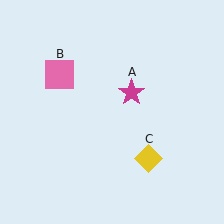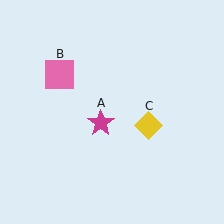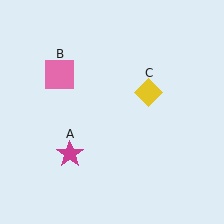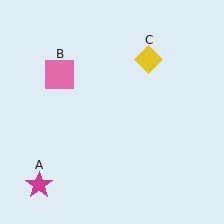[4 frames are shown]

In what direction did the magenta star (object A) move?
The magenta star (object A) moved down and to the left.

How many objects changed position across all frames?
2 objects changed position: magenta star (object A), yellow diamond (object C).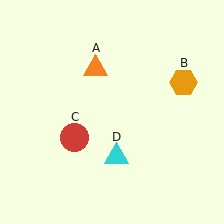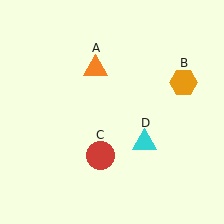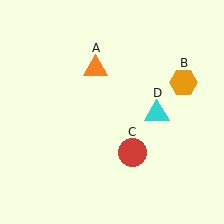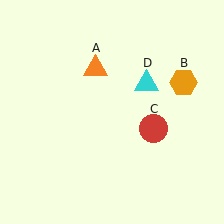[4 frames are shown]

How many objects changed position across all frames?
2 objects changed position: red circle (object C), cyan triangle (object D).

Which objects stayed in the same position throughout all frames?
Orange triangle (object A) and orange hexagon (object B) remained stationary.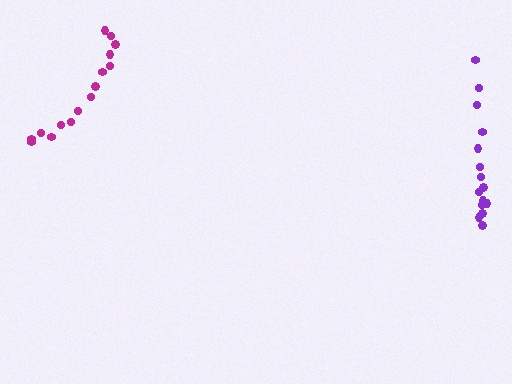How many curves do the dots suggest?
There are 2 distinct paths.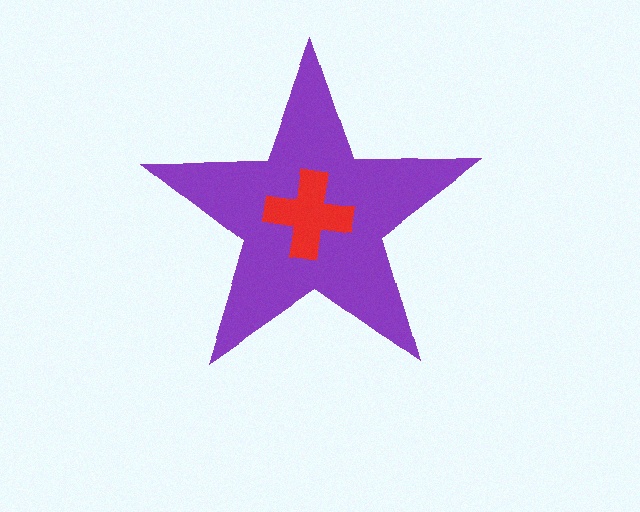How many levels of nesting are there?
2.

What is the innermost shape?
The red cross.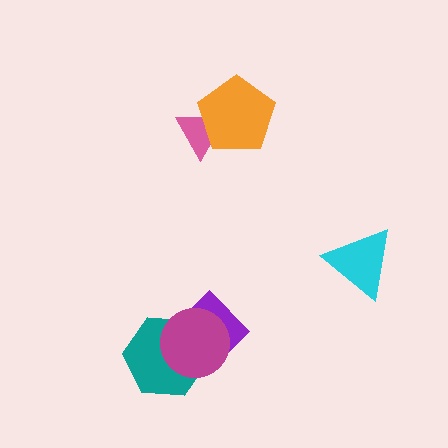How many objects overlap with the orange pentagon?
1 object overlaps with the orange pentagon.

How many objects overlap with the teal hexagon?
2 objects overlap with the teal hexagon.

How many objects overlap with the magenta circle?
2 objects overlap with the magenta circle.